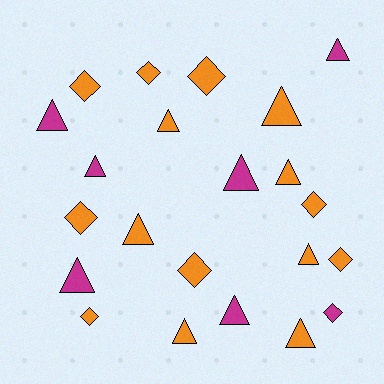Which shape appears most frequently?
Triangle, with 13 objects.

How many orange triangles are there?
There are 7 orange triangles.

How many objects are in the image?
There are 22 objects.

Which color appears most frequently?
Orange, with 15 objects.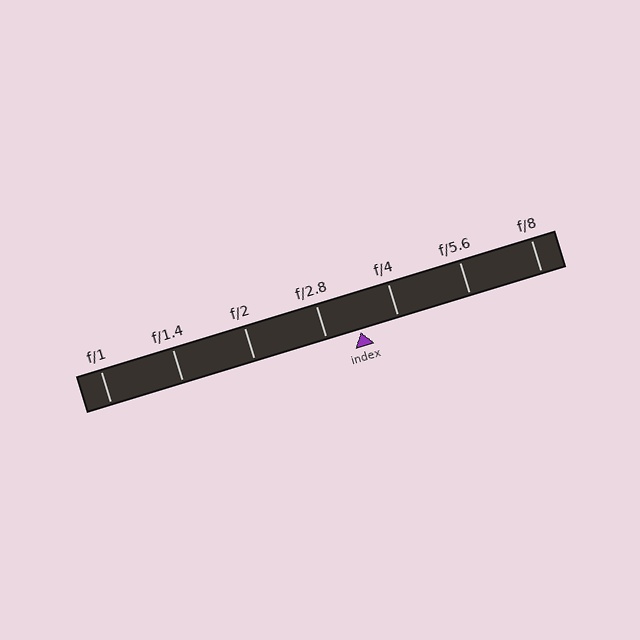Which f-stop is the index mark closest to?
The index mark is closest to f/2.8.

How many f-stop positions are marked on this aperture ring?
There are 7 f-stop positions marked.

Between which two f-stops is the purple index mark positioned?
The index mark is between f/2.8 and f/4.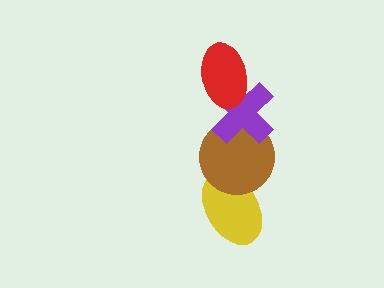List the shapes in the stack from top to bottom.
From top to bottom: the red ellipse, the purple cross, the brown circle, the yellow ellipse.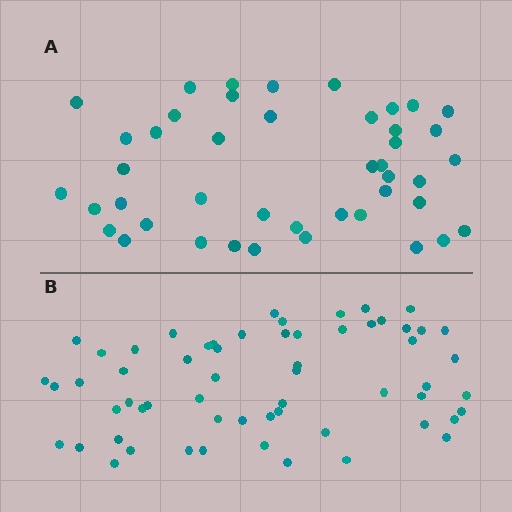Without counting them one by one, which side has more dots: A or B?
Region B (the bottom region) has more dots.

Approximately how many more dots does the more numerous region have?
Region B has approximately 15 more dots than region A.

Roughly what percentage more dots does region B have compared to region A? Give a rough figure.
About 35% more.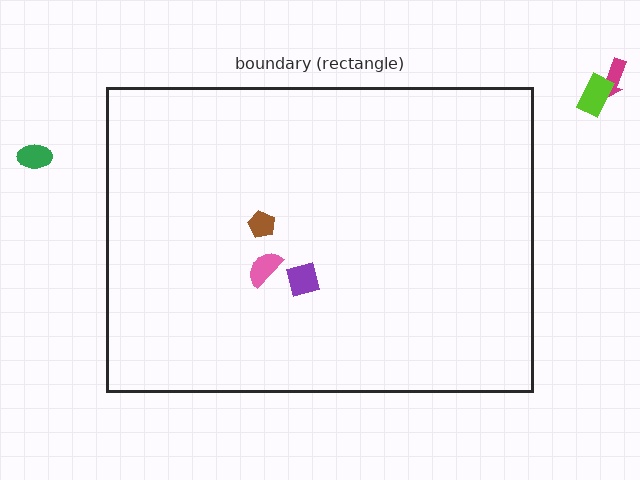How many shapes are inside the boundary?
3 inside, 3 outside.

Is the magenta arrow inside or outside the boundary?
Outside.